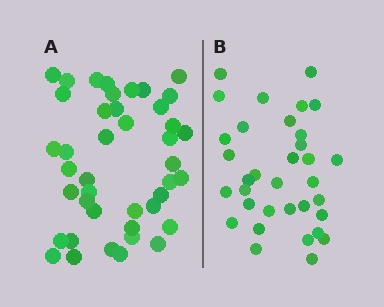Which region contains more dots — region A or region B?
Region A (the left region) has more dots.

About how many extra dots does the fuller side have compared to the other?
Region A has roughly 8 or so more dots than region B.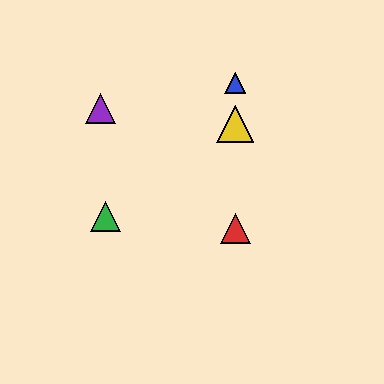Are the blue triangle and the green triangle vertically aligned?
No, the blue triangle is at x≈235 and the green triangle is at x≈106.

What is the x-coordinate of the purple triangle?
The purple triangle is at x≈100.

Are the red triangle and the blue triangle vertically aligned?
Yes, both are at x≈235.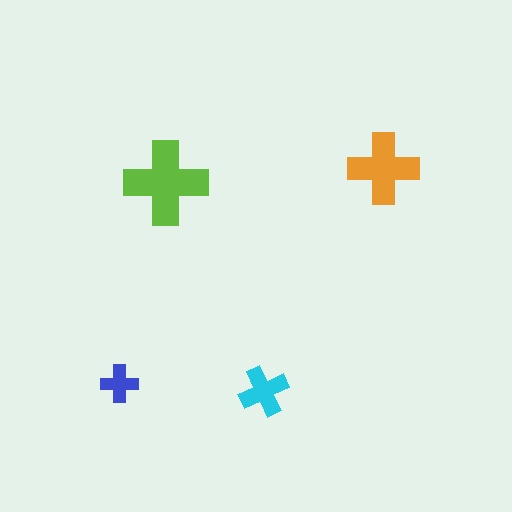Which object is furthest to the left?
The blue cross is leftmost.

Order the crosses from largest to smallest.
the lime one, the orange one, the cyan one, the blue one.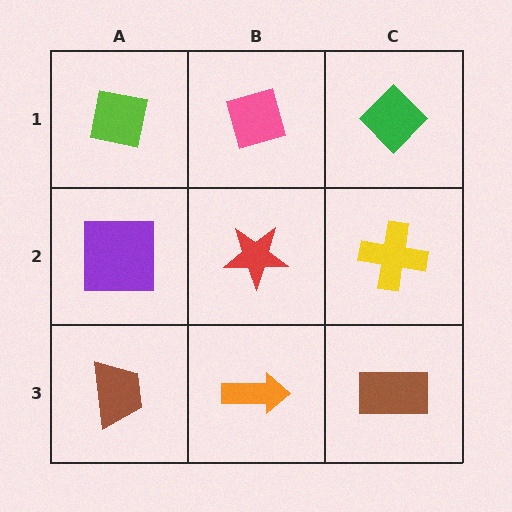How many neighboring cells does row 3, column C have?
2.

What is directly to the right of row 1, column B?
A green diamond.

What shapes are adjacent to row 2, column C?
A green diamond (row 1, column C), a brown rectangle (row 3, column C), a red star (row 2, column B).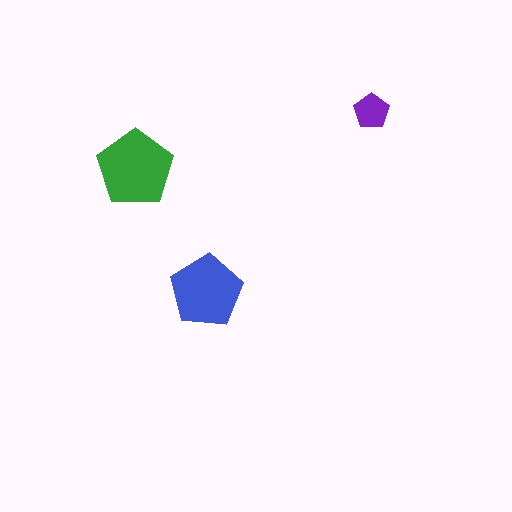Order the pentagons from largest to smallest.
the green one, the blue one, the purple one.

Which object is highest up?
The purple pentagon is topmost.